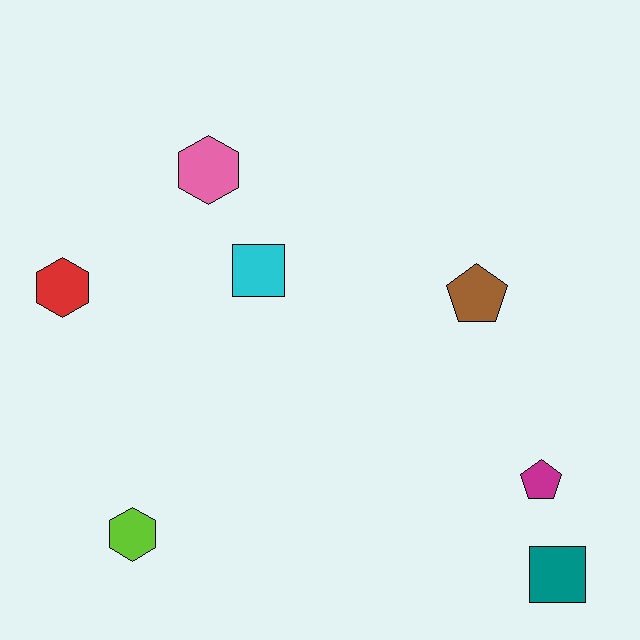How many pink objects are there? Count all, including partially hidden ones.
There is 1 pink object.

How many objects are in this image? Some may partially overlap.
There are 7 objects.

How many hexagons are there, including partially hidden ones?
There are 3 hexagons.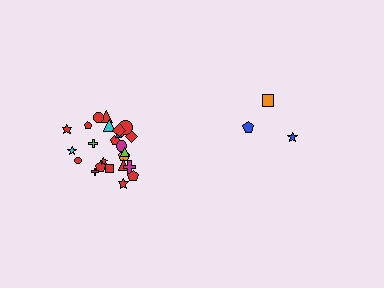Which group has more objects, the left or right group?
The left group.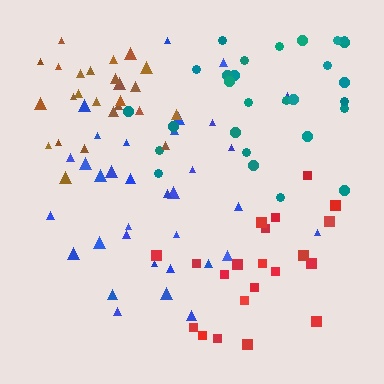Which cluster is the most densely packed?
Brown.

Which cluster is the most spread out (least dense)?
Teal.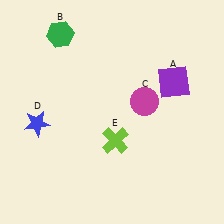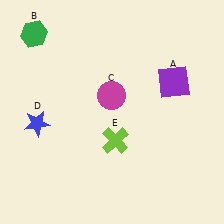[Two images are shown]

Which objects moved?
The objects that moved are: the green hexagon (B), the magenta circle (C).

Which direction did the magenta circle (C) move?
The magenta circle (C) moved left.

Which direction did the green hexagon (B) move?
The green hexagon (B) moved left.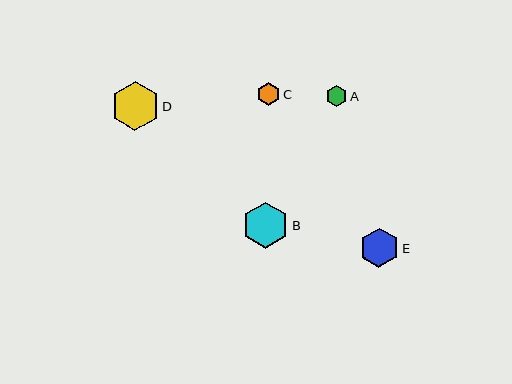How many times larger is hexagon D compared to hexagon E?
Hexagon D is approximately 1.2 times the size of hexagon E.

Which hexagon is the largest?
Hexagon D is the largest with a size of approximately 48 pixels.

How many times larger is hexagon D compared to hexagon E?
Hexagon D is approximately 1.2 times the size of hexagon E.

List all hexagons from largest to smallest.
From largest to smallest: D, B, E, C, A.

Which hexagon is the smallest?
Hexagon A is the smallest with a size of approximately 21 pixels.